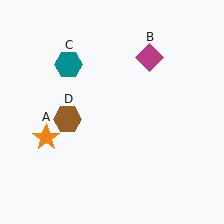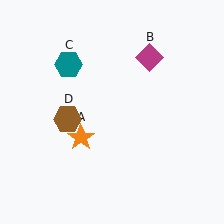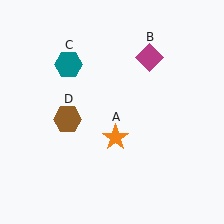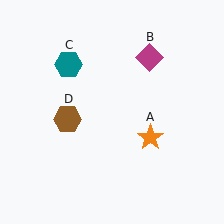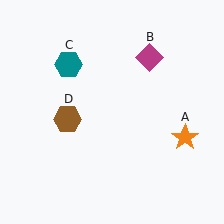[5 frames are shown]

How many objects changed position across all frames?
1 object changed position: orange star (object A).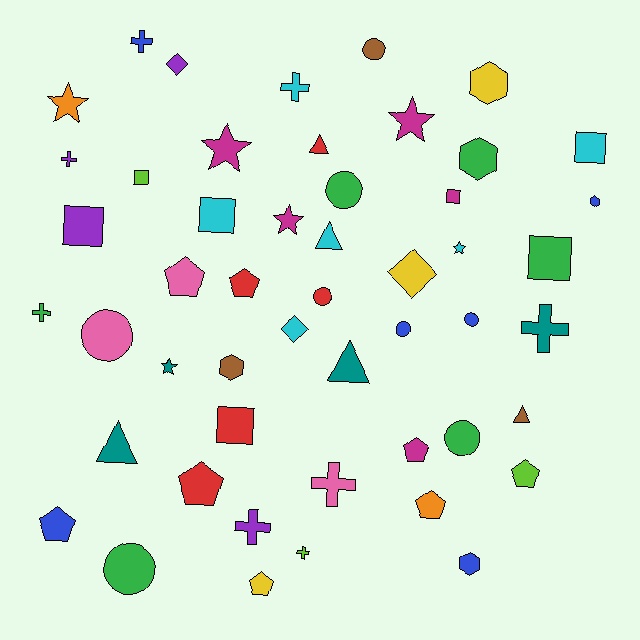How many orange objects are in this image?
There are 2 orange objects.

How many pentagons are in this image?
There are 8 pentagons.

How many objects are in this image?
There are 50 objects.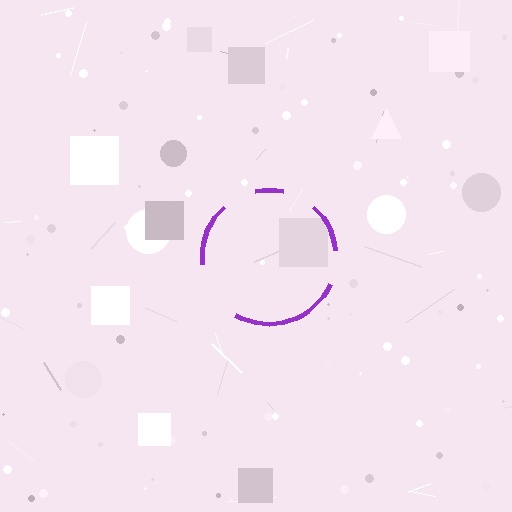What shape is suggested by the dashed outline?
The dashed outline suggests a circle.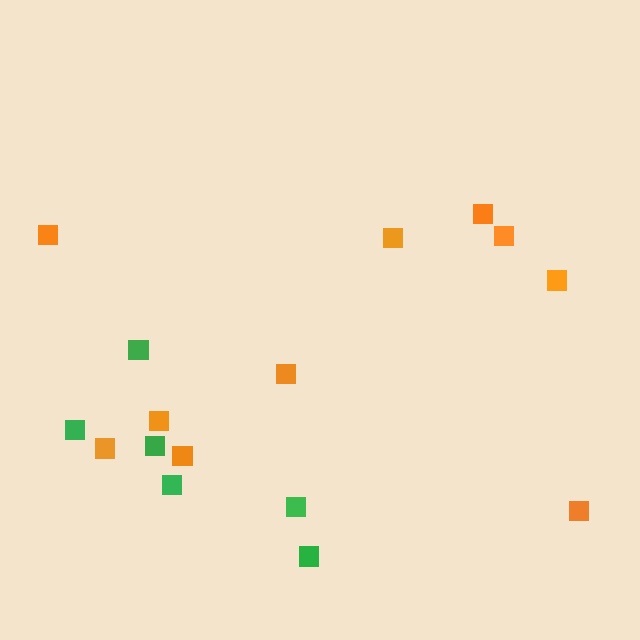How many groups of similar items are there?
There are 2 groups: one group of orange squares (10) and one group of green squares (6).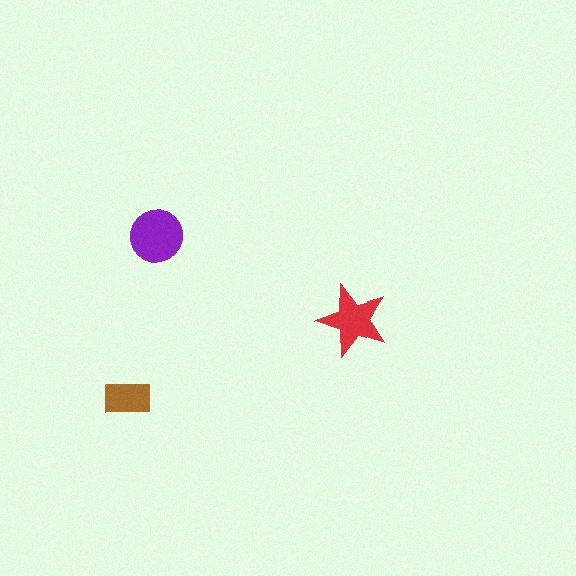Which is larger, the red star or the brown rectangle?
The red star.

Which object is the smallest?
The brown rectangle.